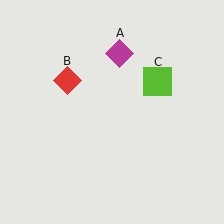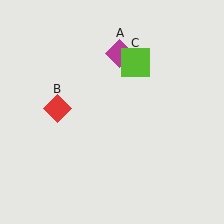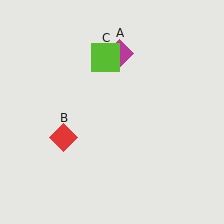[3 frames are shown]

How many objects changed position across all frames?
2 objects changed position: red diamond (object B), lime square (object C).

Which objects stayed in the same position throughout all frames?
Magenta diamond (object A) remained stationary.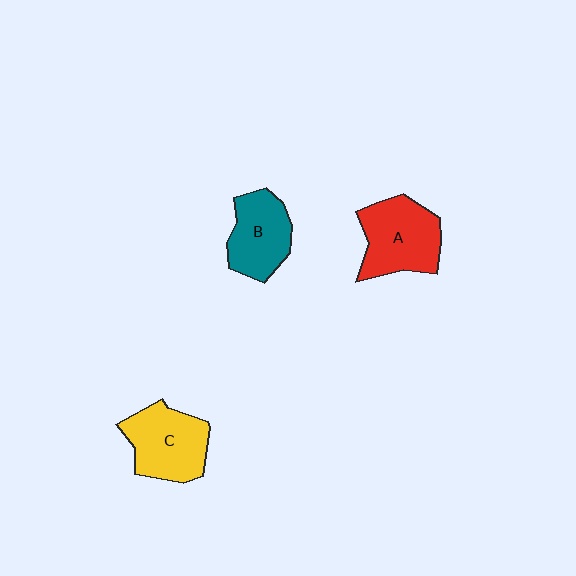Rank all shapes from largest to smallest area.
From largest to smallest: A (red), C (yellow), B (teal).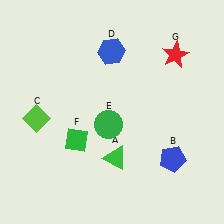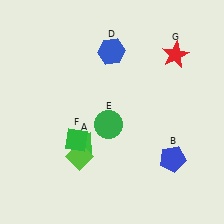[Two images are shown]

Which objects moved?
The objects that moved are: the green triangle (A), the lime diamond (C).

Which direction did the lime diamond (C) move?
The lime diamond (C) moved right.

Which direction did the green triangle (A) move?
The green triangle (A) moved left.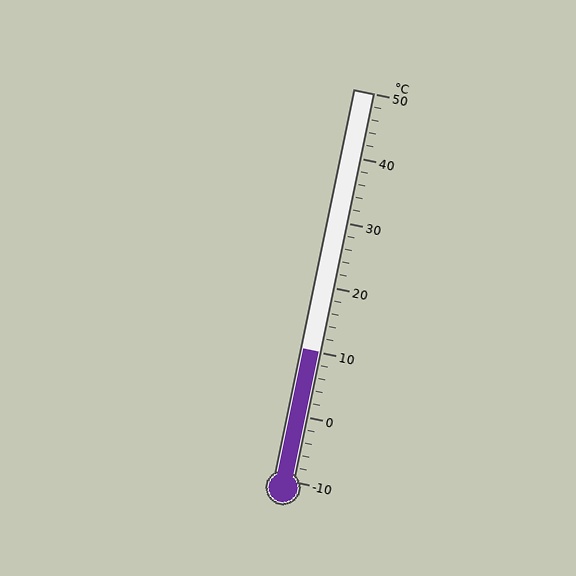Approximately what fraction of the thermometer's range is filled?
The thermometer is filled to approximately 35% of its range.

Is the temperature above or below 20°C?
The temperature is below 20°C.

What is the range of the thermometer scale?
The thermometer scale ranges from -10°C to 50°C.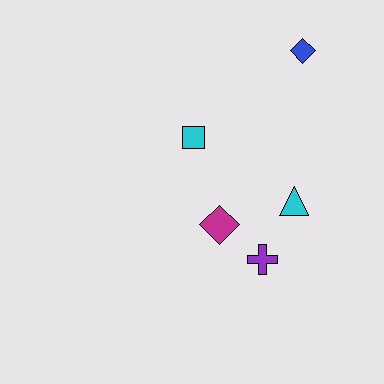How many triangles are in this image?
There is 1 triangle.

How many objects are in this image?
There are 5 objects.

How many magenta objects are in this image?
There is 1 magenta object.